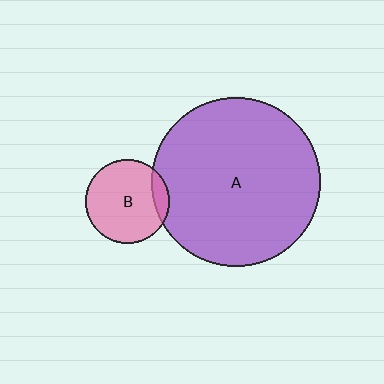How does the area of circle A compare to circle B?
Approximately 4.0 times.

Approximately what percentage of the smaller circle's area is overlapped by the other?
Approximately 10%.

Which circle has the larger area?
Circle A (purple).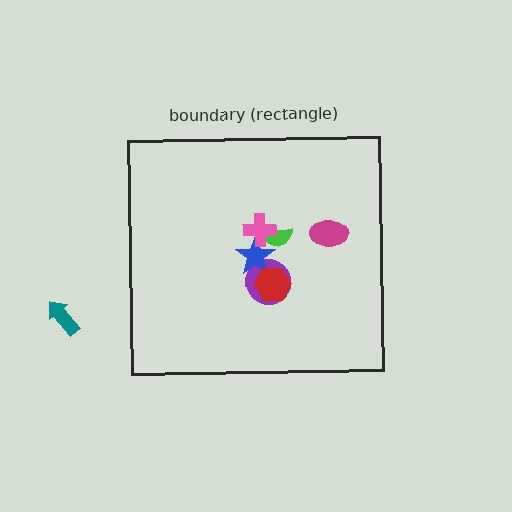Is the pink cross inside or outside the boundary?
Inside.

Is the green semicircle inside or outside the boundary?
Inside.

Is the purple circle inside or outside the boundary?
Inside.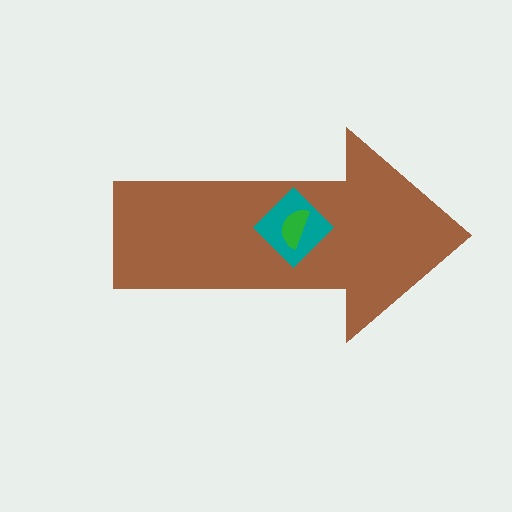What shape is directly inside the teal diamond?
The green semicircle.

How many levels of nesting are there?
3.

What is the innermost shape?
The green semicircle.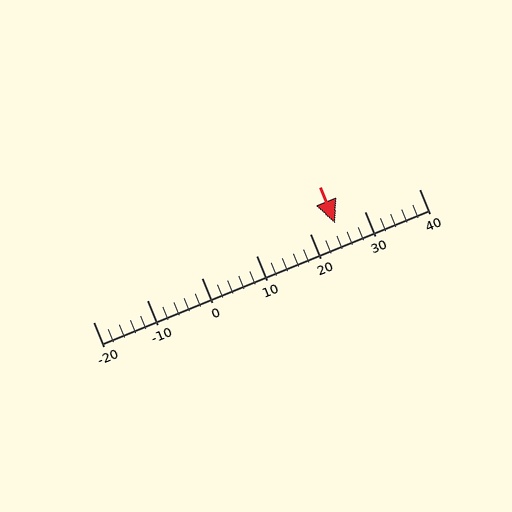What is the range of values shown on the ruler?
The ruler shows values from -20 to 40.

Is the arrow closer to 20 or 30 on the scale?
The arrow is closer to 20.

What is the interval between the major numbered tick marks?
The major tick marks are spaced 10 units apart.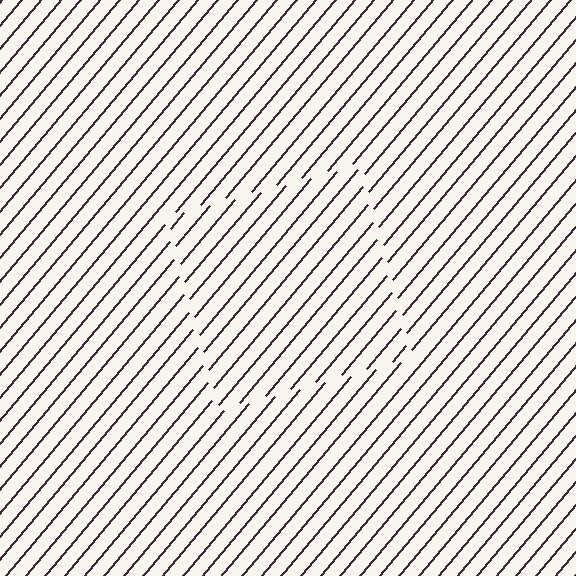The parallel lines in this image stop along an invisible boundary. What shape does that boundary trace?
An illusory square. The interior of the shape contains the same grating, shifted by half a period — the contour is defined by the phase discontinuity where line-ends from the inner and outer gratings abut.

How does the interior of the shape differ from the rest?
The interior of the shape contains the same grating, shifted by half a period — the contour is defined by the phase discontinuity where line-ends from the inner and outer gratings abut.